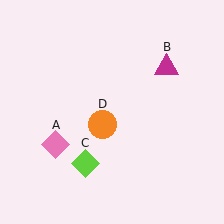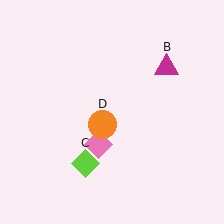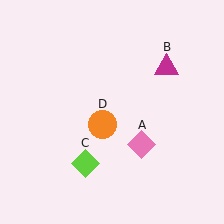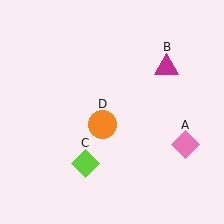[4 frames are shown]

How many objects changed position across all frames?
1 object changed position: pink diamond (object A).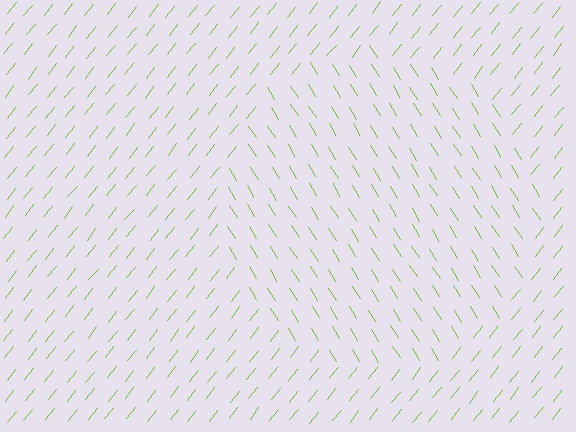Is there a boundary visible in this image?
Yes, there is a texture boundary formed by a change in line orientation.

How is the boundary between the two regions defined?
The boundary is defined purely by a change in line orientation (approximately 70 degrees difference). All lines are the same color and thickness.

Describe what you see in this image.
The image is filled with small lime line segments. A circle region in the image has lines oriented differently from the surrounding lines, creating a visible texture boundary.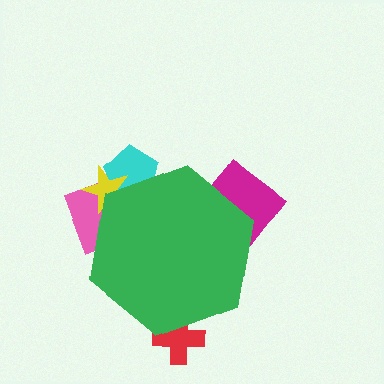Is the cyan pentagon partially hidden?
Yes, the cyan pentagon is partially hidden behind the green hexagon.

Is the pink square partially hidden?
Yes, the pink square is partially hidden behind the green hexagon.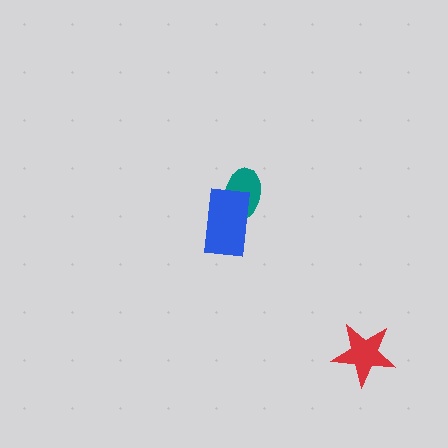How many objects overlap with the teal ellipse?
1 object overlaps with the teal ellipse.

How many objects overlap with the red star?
0 objects overlap with the red star.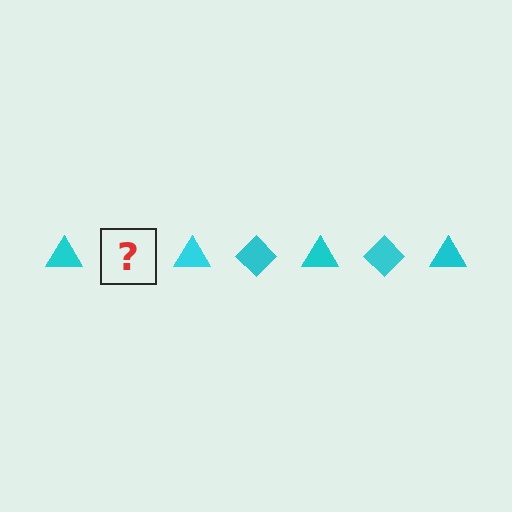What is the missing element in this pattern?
The missing element is a cyan diamond.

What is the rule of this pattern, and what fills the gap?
The rule is that the pattern cycles through triangle, diamond shapes in cyan. The gap should be filled with a cyan diamond.